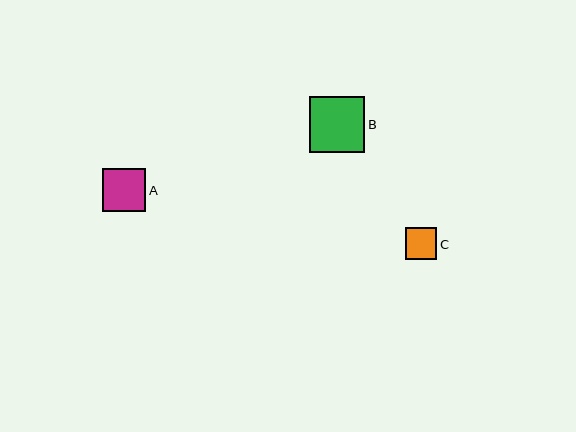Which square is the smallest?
Square C is the smallest with a size of approximately 32 pixels.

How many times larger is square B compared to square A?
Square B is approximately 1.3 times the size of square A.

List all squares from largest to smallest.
From largest to smallest: B, A, C.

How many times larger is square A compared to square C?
Square A is approximately 1.4 times the size of square C.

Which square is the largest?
Square B is the largest with a size of approximately 55 pixels.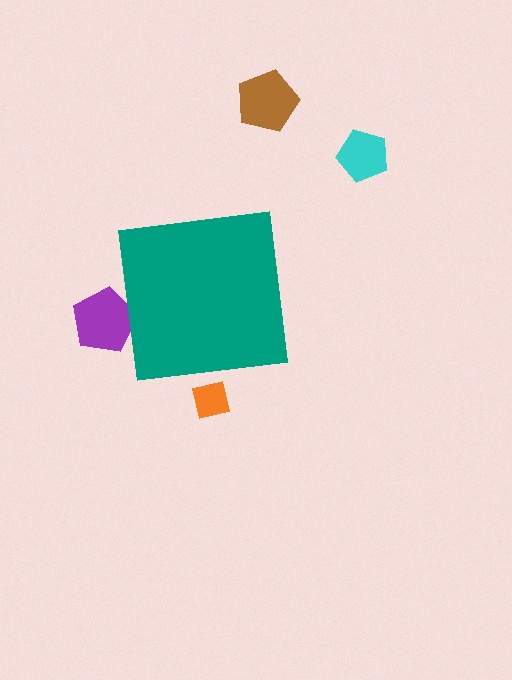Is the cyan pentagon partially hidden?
No, the cyan pentagon is fully visible.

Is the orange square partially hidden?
Yes, the orange square is partially hidden behind the teal square.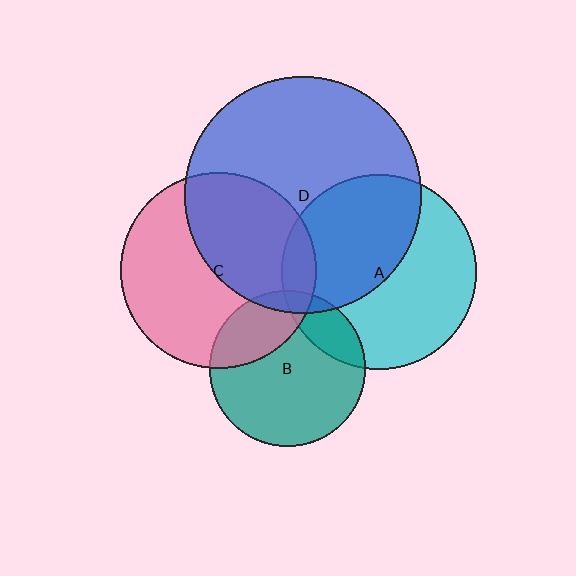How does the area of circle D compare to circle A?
Approximately 1.5 times.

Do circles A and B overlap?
Yes.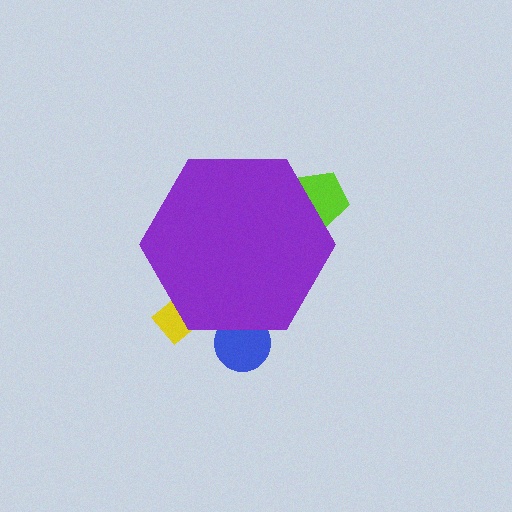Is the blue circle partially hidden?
Yes, the blue circle is partially hidden behind the purple hexagon.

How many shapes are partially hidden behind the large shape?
3 shapes are partially hidden.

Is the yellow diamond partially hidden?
Yes, the yellow diamond is partially hidden behind the purple hexagon.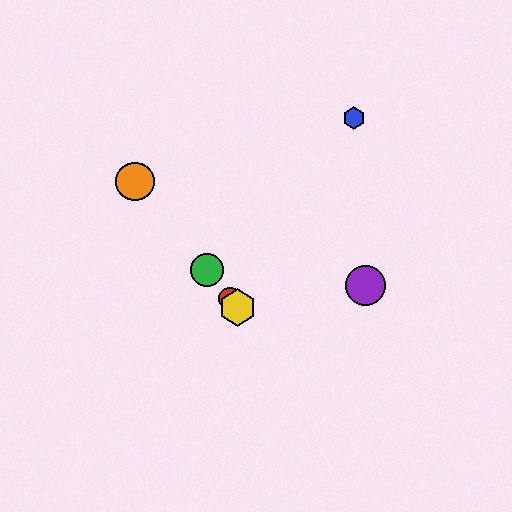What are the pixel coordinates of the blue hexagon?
The blue hexagon is at (354, 118).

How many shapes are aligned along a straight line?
4 shapes (the red circle, the green circle, the yellow hexagon, the orange circle) are aligned along a straight line.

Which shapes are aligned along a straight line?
The red circle, the green circle, the yellow hexagon, the orange circle are aligned along a straight line.